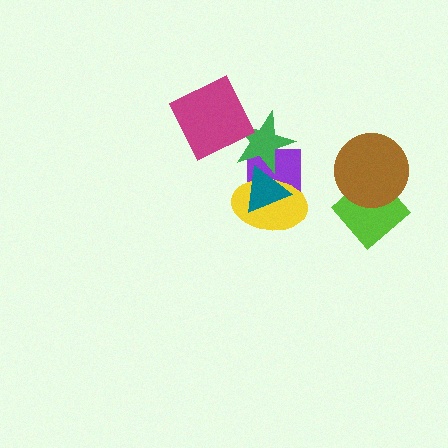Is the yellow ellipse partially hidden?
Yes, it is partially covered by another shape.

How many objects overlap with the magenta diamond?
1 object overlaps with the magenta diamond.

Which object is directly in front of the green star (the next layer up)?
The yellow ellipse is directly in front of the green star.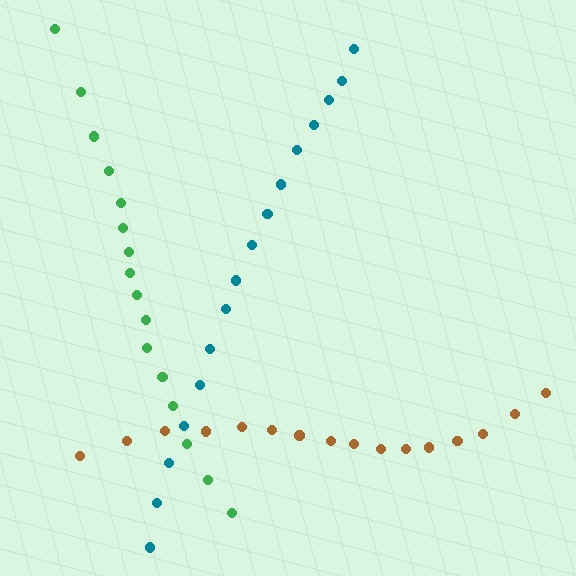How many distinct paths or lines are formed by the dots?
There are 3 distinct paths.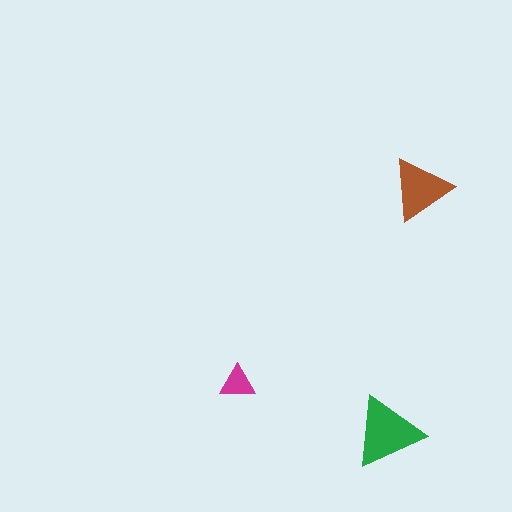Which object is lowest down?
The green triangle is bottommost.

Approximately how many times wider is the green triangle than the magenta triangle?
About 2 times wider.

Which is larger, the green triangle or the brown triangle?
The green one.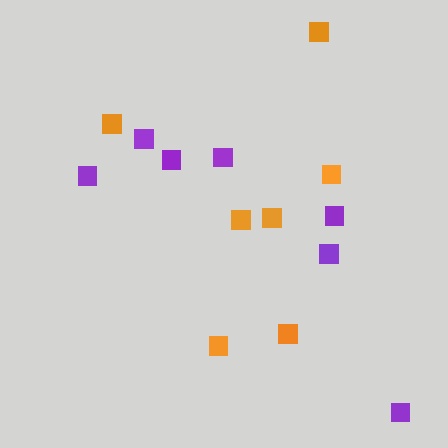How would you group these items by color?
There are 2 groups: one group of purple squares (7) and one group of orange squares (7).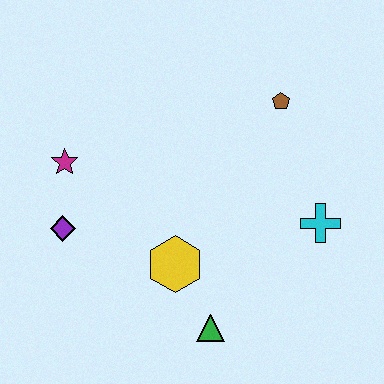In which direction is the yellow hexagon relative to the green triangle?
The yellow hexagon is above the green triangle.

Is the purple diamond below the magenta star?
Yes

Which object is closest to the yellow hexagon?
The green triangle is closest to the yellow hexagon.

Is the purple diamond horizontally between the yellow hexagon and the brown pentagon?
No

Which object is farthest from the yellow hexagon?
The brown pentagon is farthest from the yellow hexagon.